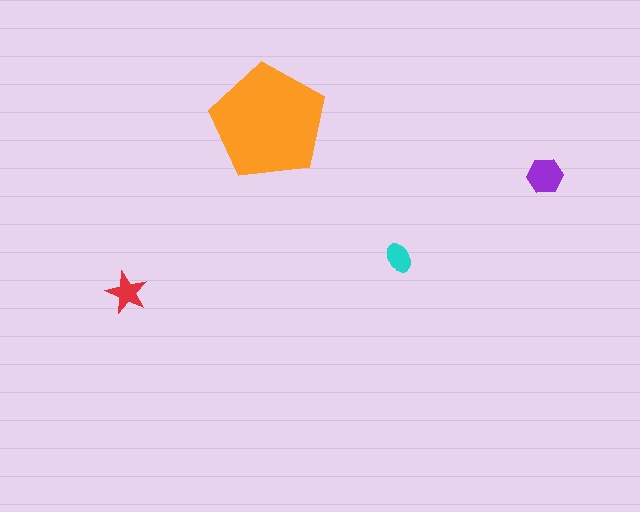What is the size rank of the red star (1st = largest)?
3rd.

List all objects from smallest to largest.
The cyan ellipse, the red star, the purple hexagon, the orange pentagon.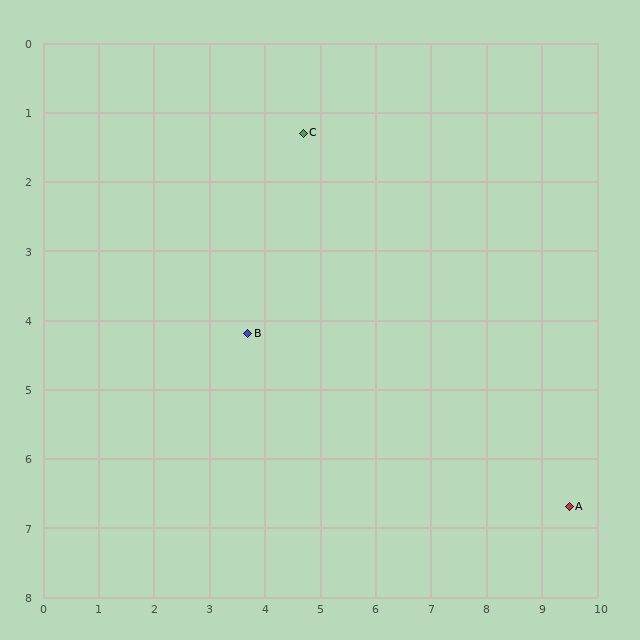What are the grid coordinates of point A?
Point A is at approximately (9.5, 6.7).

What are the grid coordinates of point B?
Point B is at approximately (3.7, 4.2).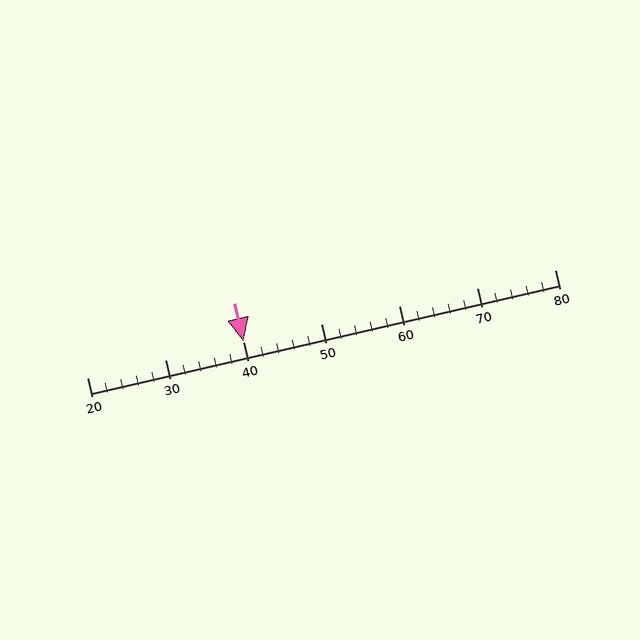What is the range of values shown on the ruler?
The ruler shows values from 20 to 80.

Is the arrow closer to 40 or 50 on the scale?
The arrow is closer to 40.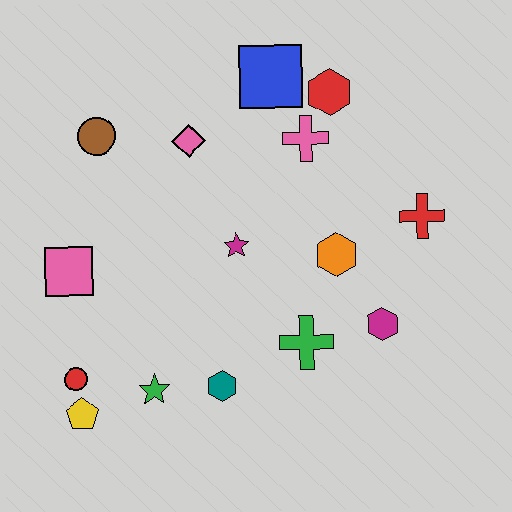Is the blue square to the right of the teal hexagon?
Yes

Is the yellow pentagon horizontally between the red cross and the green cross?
No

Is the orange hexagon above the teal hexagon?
Yes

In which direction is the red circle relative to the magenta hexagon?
The red circle is to the left of the magenta hexagon.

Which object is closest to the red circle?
The yellow pentagon is closest to the red circle.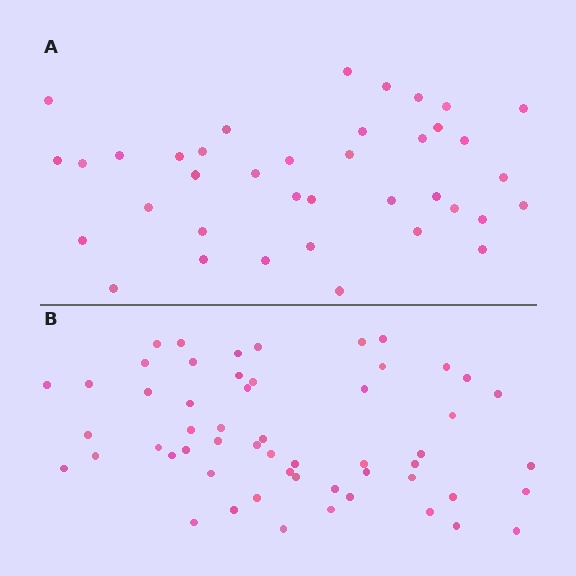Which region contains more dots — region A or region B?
Region B (the bottom region) has more dots.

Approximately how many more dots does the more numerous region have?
Region B has approximately 15 more dots than region A.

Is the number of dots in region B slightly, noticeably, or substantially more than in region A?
Region B has noticeably more, but not dramatically so. The ratio is roughly 1.4 to 1.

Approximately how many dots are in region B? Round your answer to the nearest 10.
About 60 dots. (The exact count is 55, which rounds to 60.)